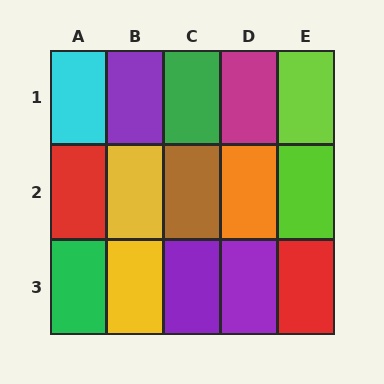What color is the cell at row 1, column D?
Magenta.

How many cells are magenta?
1 cell is magenta.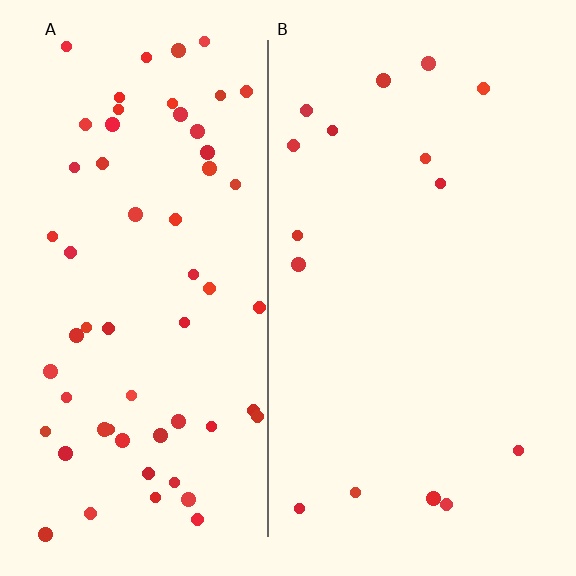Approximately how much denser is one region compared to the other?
Approximately 3.9× — region A over region B.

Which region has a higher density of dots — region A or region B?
A (the left).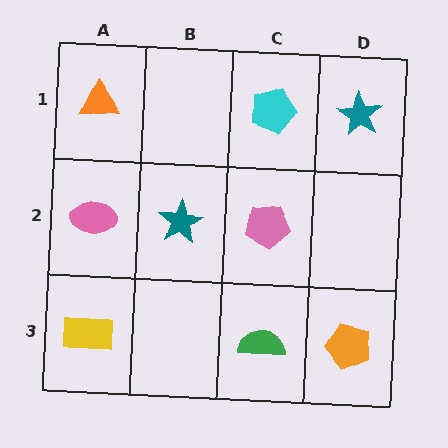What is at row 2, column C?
A pink pentagon.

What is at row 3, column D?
An orange pentagon.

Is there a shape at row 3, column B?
No, that cell is empty.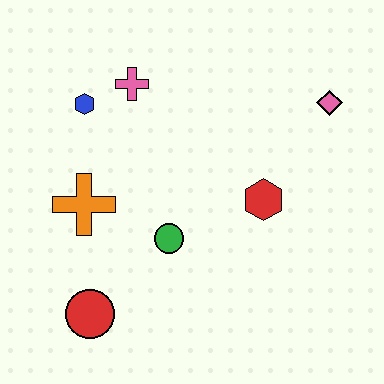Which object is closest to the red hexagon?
The green circle is closest to the red hexagon.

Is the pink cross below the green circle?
No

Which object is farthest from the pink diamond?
The red circle is farthest from the pink diamond.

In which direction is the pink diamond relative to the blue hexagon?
The pink diamond is to the right of the blue hexagon.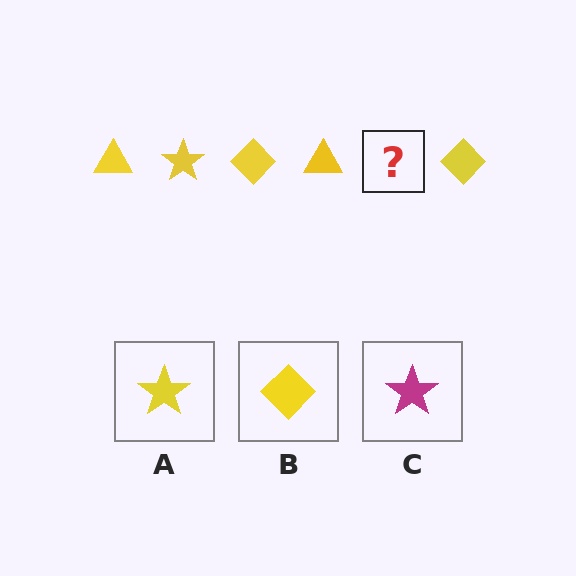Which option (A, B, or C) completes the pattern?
A.